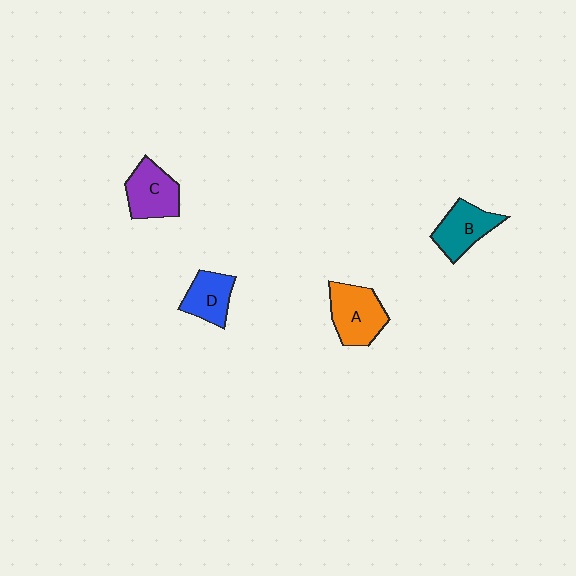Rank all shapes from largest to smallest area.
From largest to smallest: A (orange), C (purple), B (teal), D (blue).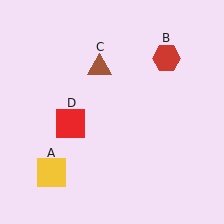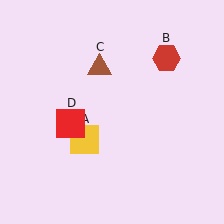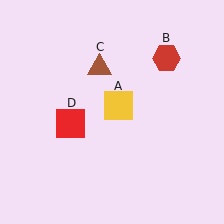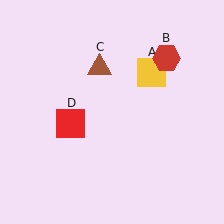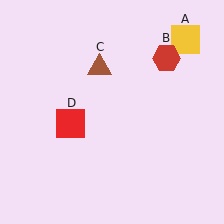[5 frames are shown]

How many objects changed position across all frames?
1 object changed position: yellow square (object A).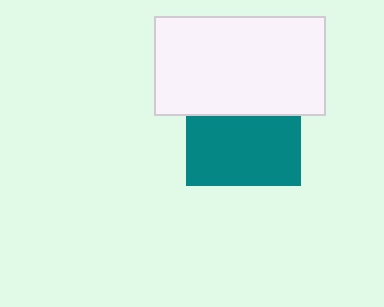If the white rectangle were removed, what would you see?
You would see the complete teal square.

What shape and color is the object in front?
The object in front is a white rectangle.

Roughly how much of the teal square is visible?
About half of it is visible (roughly 61%).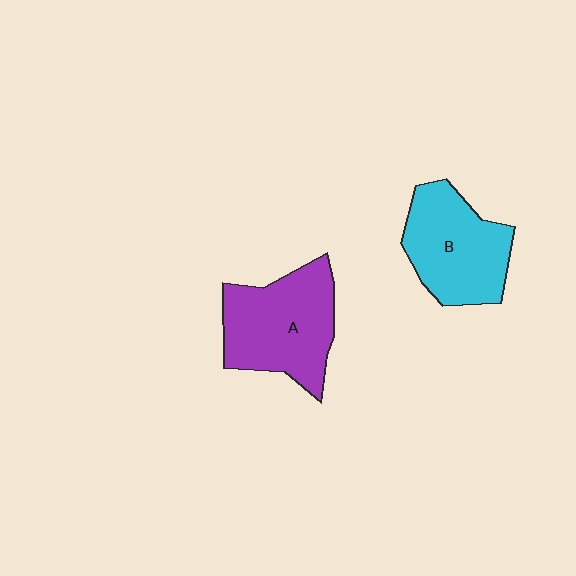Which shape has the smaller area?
Shape B (cyan).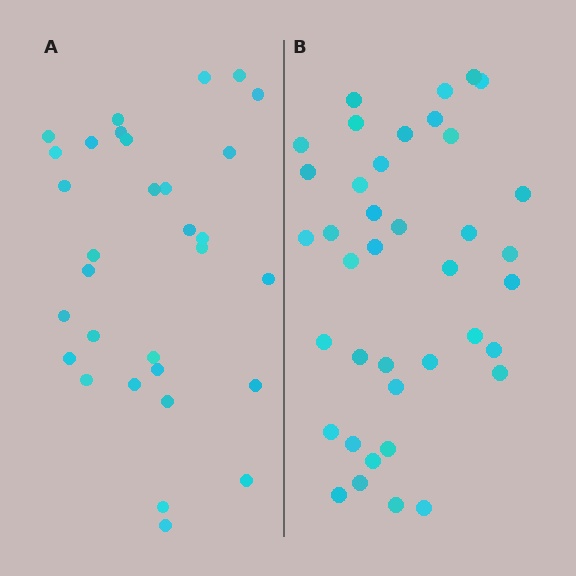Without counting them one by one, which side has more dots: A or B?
Region B (the right region) has more dots.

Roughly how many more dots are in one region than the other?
Region B has roughly 8 or so more dots than region A.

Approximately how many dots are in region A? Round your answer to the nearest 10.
About 30 dots. (The exact count is 31, which rounds to 30.)